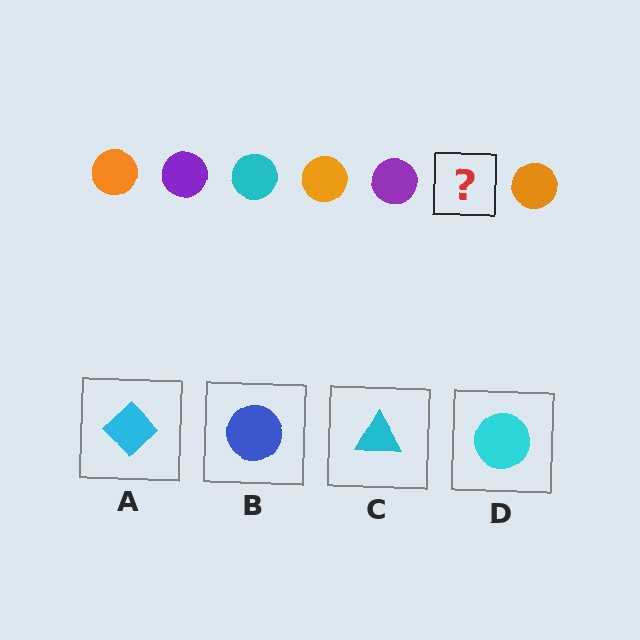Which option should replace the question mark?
Option D.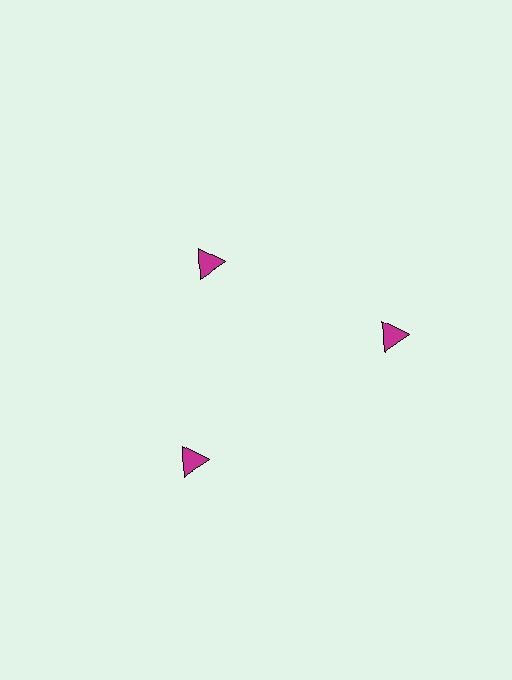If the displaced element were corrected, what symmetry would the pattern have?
It would have 3-fold rotational symmetry — the pattern would map onto itself every 120 degrees.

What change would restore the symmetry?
The symmetry would be restored by moving it outward, back onto the ring so that all 3 triangles sit at equal angles and equal distance from the center.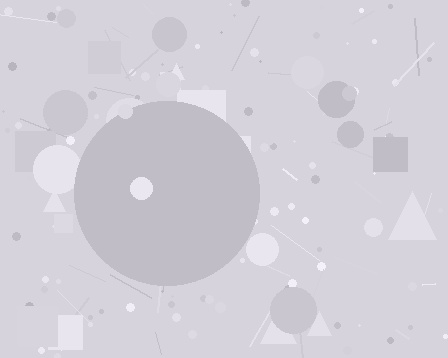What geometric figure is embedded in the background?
A circle is embedded in the background.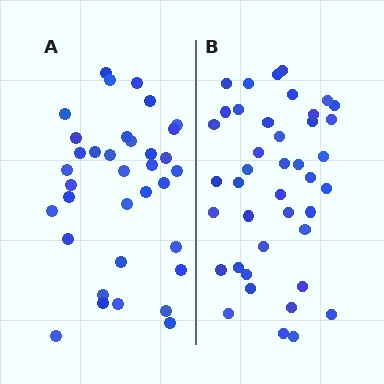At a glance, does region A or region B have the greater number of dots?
Region B (the right region) has more dots.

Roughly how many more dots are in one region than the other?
Region B has about 6 more dots than region A.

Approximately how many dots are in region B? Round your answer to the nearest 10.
About 40 dots. (The exact count is 41, which rounds to 40.)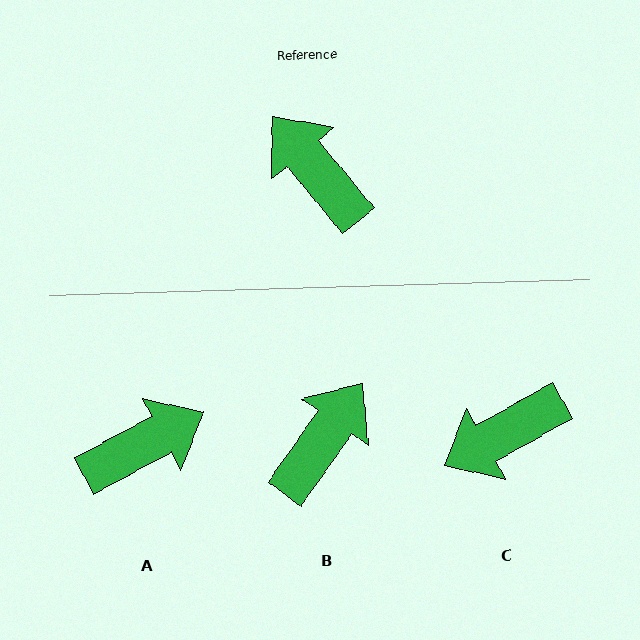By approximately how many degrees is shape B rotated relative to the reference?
Approximately 75 degrees clockwise.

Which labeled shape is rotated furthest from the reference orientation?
A, about 102 degrees away.